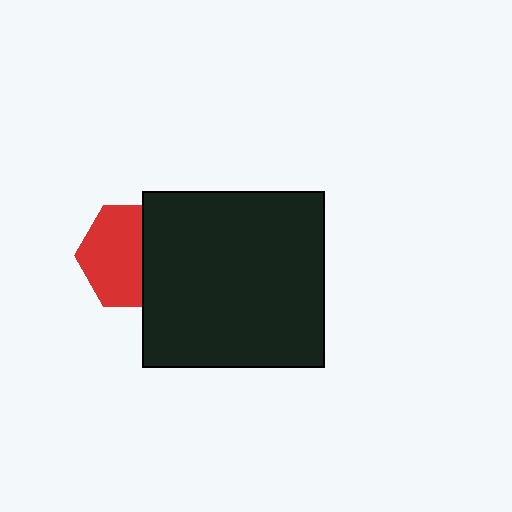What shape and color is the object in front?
The object in front is a black rectangle.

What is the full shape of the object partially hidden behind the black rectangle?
The partially hidden object is a red hexagon.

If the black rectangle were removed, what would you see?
You would see the complete red hexagon.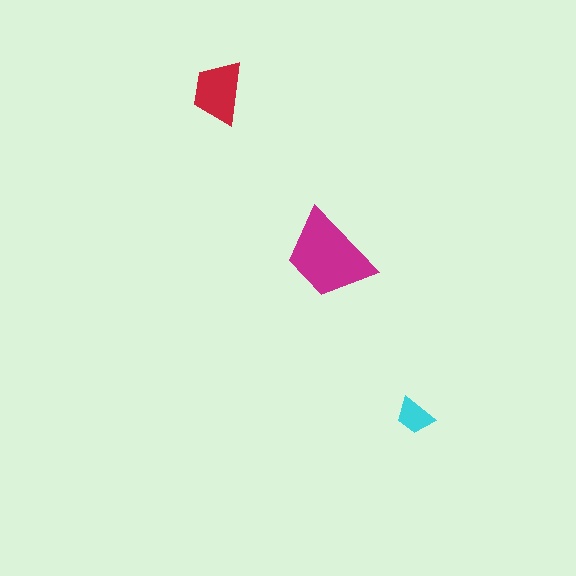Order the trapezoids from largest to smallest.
the magenta one, the red one, the cyan one.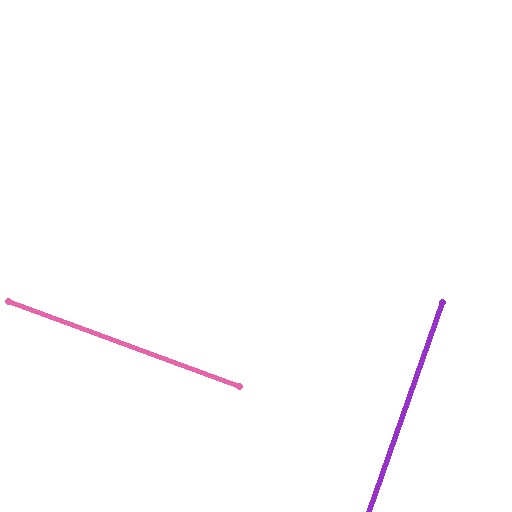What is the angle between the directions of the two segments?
Approximately 89 degrees.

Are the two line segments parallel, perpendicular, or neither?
Perpendicular — they meet at approximately 89°.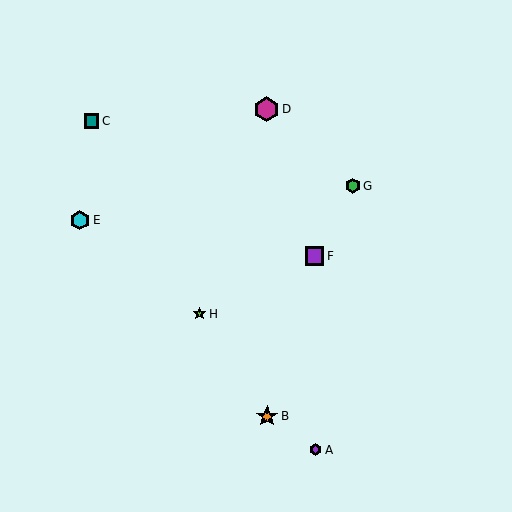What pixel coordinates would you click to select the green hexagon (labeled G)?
Click at (353, 186) to select the green hexagon G.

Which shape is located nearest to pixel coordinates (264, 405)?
The orange star (labeled B) at (267, 416) is nearest to that location.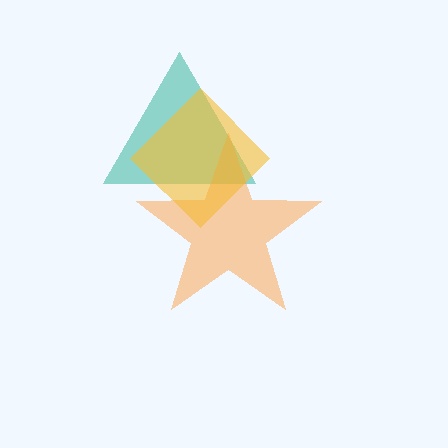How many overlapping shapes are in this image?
There are 3 overlapping shapes in the image.